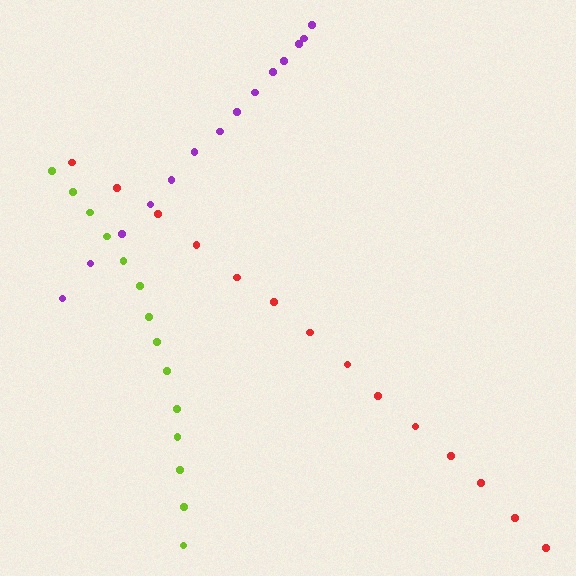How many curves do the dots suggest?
There are 3 distinct paths.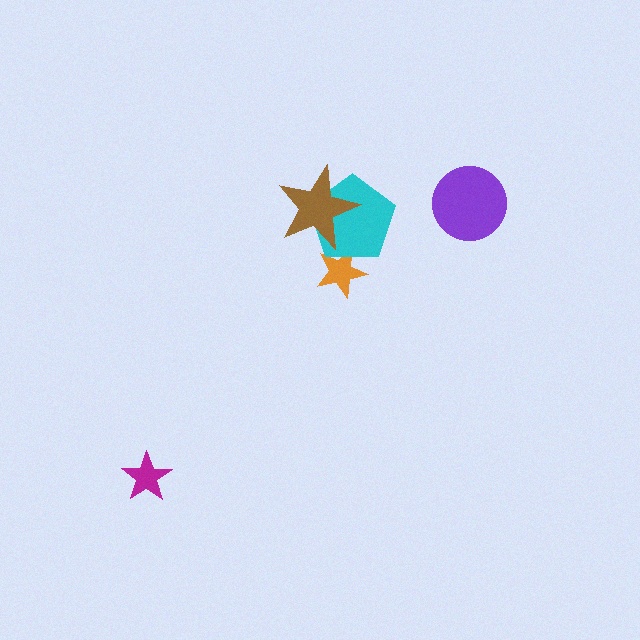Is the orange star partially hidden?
Yes, it is partially covered by another shape.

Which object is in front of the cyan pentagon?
The brown star is in front of the cyan pentagon.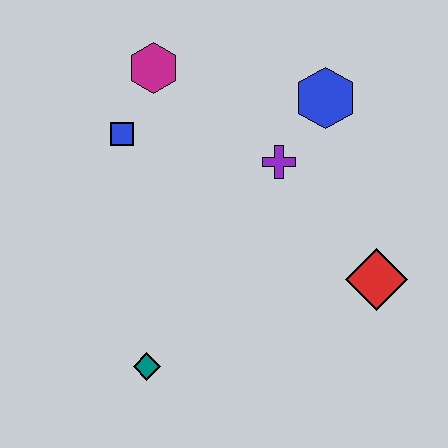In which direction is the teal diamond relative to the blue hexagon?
The teal diamond is below the blue hexagon.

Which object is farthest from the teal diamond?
The blue hexagon is farthest from the teal diamond.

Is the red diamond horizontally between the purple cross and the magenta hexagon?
No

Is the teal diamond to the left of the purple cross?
Yes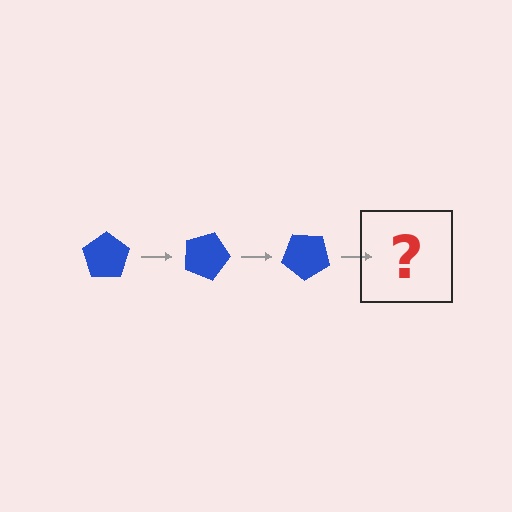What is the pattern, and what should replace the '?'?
The pattern is that the pentagon rotates 20 degrees each step. The '?' should be a blue pentagon rotated 60 degrees.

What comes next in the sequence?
The next element should be a blue pentagon rotated 60 degrees.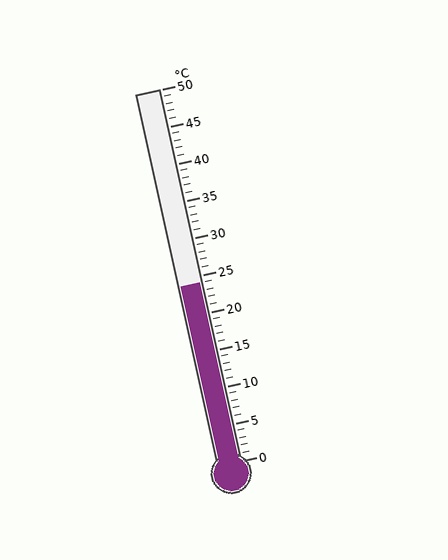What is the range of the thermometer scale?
The thermometer scale ranges from 0°C to 50°C.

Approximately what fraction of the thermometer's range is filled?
The thermometer is filled to approximately 50% of its range.